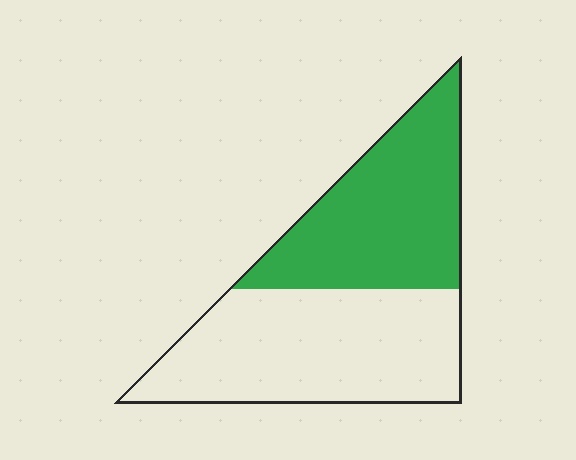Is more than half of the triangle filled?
No.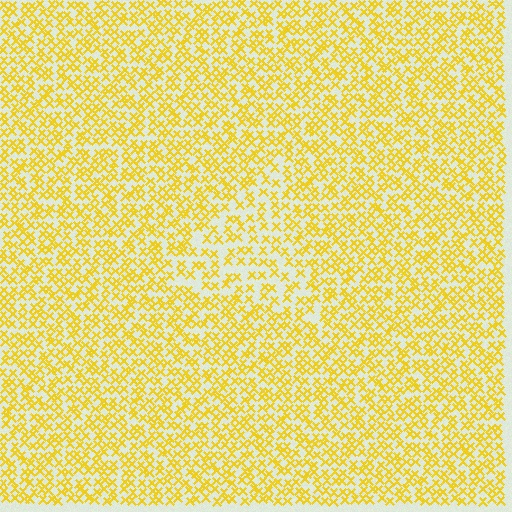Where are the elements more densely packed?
The elements are more densely packed outside the triangle boundary.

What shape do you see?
I see a triangle.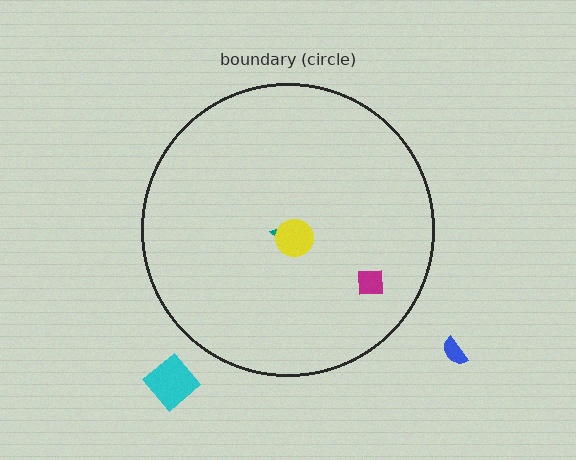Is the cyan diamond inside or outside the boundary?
Outside.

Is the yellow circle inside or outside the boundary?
Inside.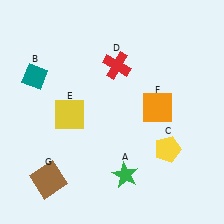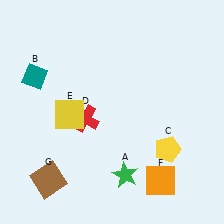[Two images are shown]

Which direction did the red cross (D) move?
The red cross (D) moved down.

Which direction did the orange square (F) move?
The orange square (F) moved down.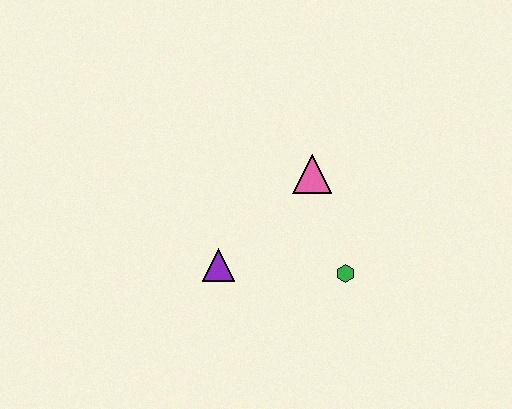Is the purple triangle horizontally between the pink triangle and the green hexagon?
No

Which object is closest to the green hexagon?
The pink triangle is closest to the green hexagon.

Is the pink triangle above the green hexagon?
Yes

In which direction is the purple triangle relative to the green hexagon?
The purple triangle is to the left of the green hexagon.